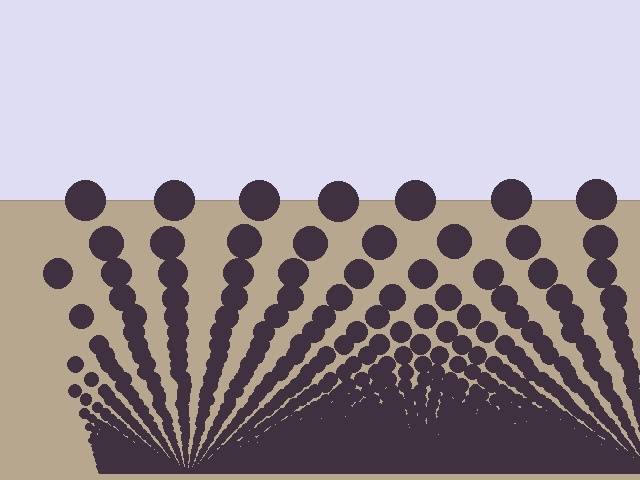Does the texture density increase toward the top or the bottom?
Density increases toward the bottom.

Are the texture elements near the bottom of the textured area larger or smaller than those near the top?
Smaller. The gradient is inverted — elements near the bottom are smaller and denser.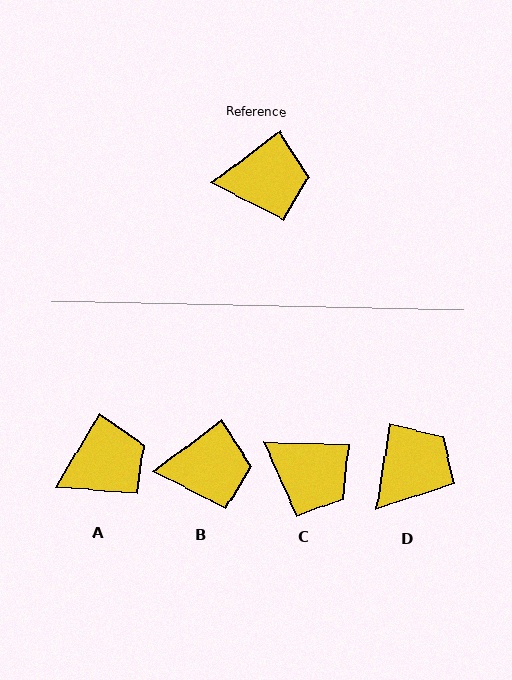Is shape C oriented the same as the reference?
No, it is off by about 39 degrees.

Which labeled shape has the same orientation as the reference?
B.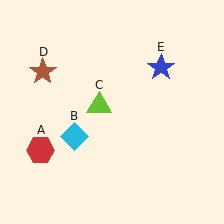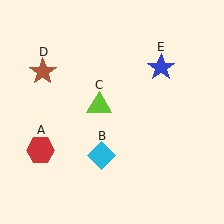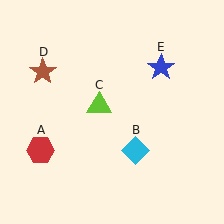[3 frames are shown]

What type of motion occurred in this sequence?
The cyan diamond (object B) rotated counterclockwise around the center of the scene.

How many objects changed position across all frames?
1 object changed position: cyan diamond (object B).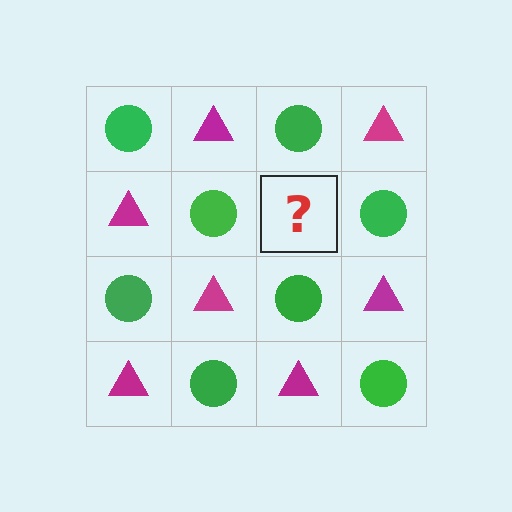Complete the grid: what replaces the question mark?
The question mark should be replaced with a magenta triangle.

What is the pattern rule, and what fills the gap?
The rule is that it alternates green circle and magenta triangle in a checkerboard pattern. The gap should be filled with a magenta triangle.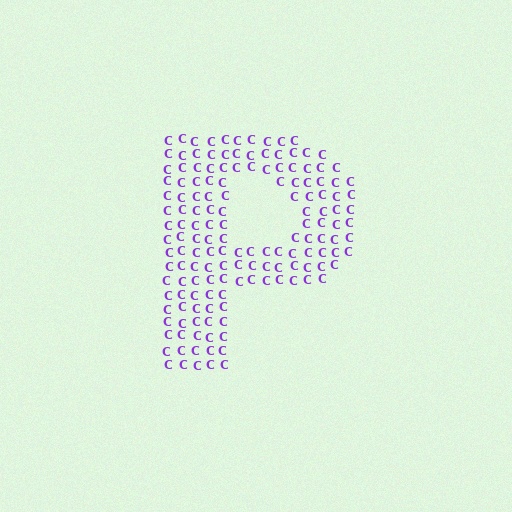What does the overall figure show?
The overall figure shows the letter P.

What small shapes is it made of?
It is made of small letter C's.